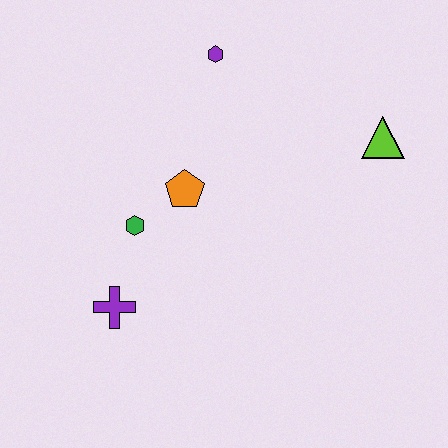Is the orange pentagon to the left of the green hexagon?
No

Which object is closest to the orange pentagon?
The green hexagon is closest to the orange pentagon.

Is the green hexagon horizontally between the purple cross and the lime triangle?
Yes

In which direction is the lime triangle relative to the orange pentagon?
The lime triangle is to the right of the orange pentagon.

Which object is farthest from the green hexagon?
The lime triangle is farthest from the green hexagon.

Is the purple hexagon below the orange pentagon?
No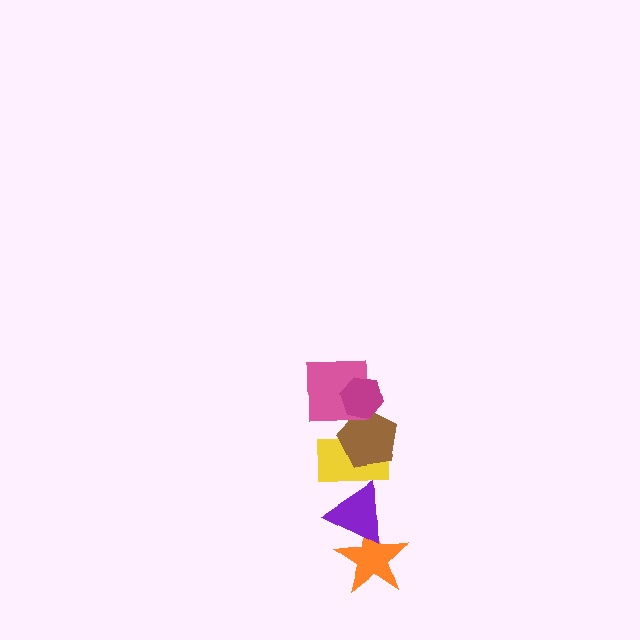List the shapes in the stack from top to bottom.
From top to bottom: the magenta hexagon, the pink square, the brown pentagon, the yellow rectangle, the purple triangle, the orange star.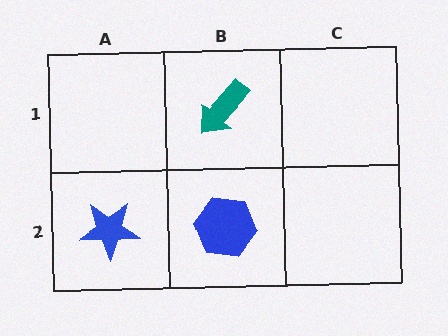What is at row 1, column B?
A teal arrow.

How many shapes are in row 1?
1 shape.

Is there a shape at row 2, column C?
No, that cell is empty.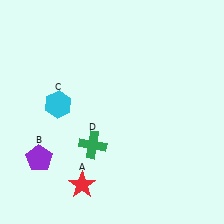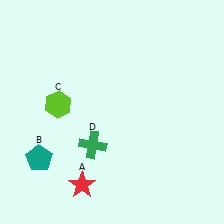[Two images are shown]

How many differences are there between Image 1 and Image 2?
There are 2 differences between the two images.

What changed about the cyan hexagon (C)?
In Image 1, C is cyan. In Image 2, it changed to lime.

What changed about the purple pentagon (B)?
In Image 1, B is purple. In Image 2, it changed to teal.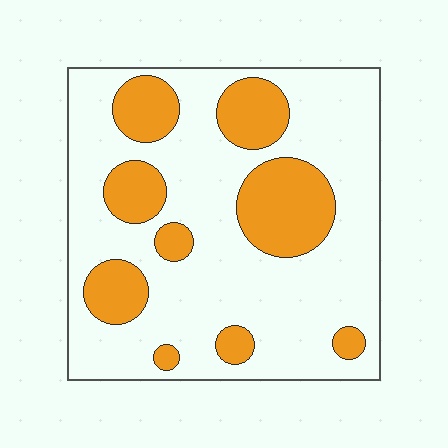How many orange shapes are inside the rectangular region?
9.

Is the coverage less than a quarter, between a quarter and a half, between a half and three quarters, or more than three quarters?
Between a quarter and a half.